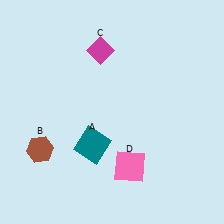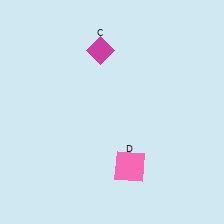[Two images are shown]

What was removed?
The brown hexagon (B), the teal square (A) were removed in Image 2.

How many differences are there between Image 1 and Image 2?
There are 2 differences between the two images.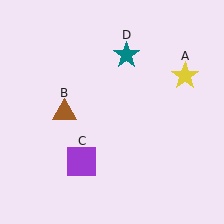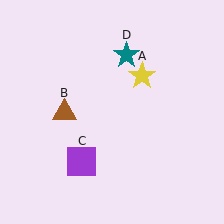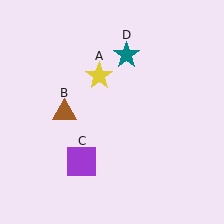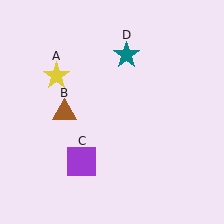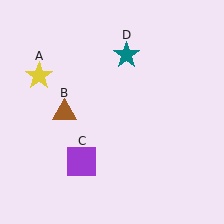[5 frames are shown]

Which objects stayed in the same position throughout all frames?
Brown triangle (object B) and purple square (object C) and teal star (object D) remained stationary.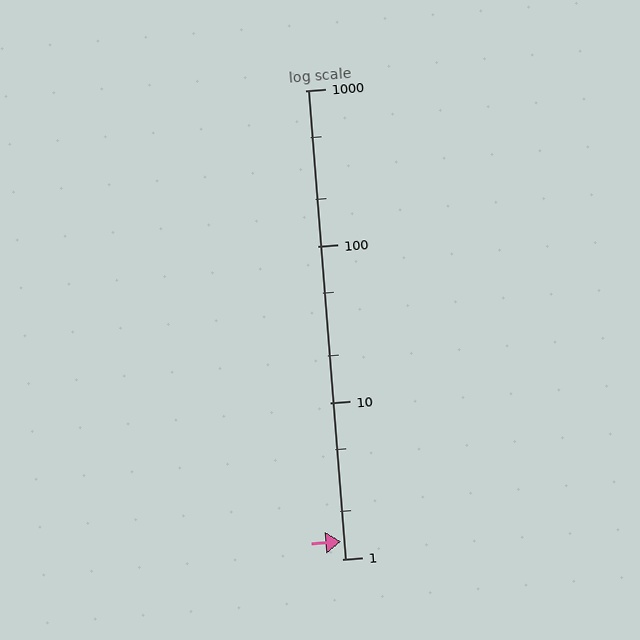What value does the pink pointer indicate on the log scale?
The pointer indicates approximately 1.3.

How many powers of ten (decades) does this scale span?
The scale spans 3 decades, from 1 to 1000.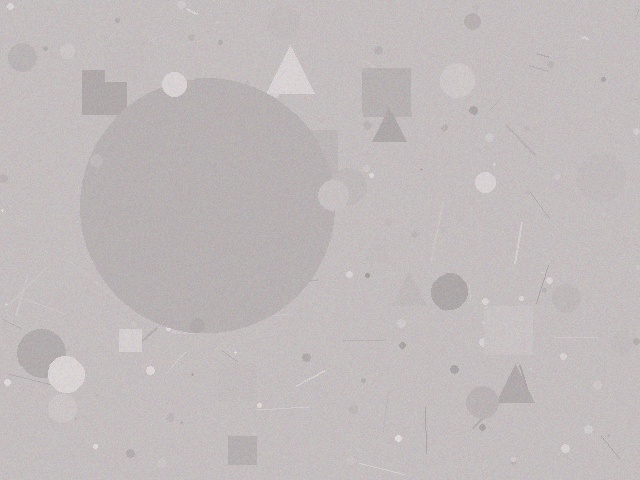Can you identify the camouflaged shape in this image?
The camouflaged shape is a circle.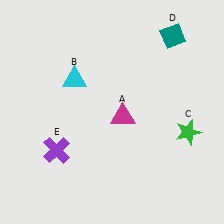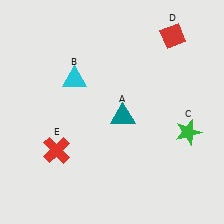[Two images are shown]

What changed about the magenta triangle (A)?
In Image 1, A is magenta. In Image 2, it changed to teal.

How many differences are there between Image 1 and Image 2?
There are 3 differences between the two images.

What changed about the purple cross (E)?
In Image 1, E is purple. In Image 2, it changed to red.